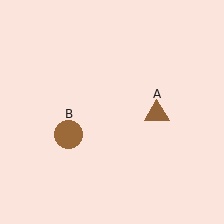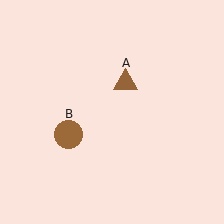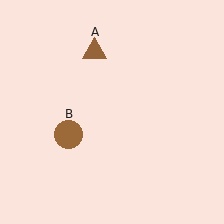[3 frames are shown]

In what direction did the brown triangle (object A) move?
The brown triangle (object A) moved up and to the left.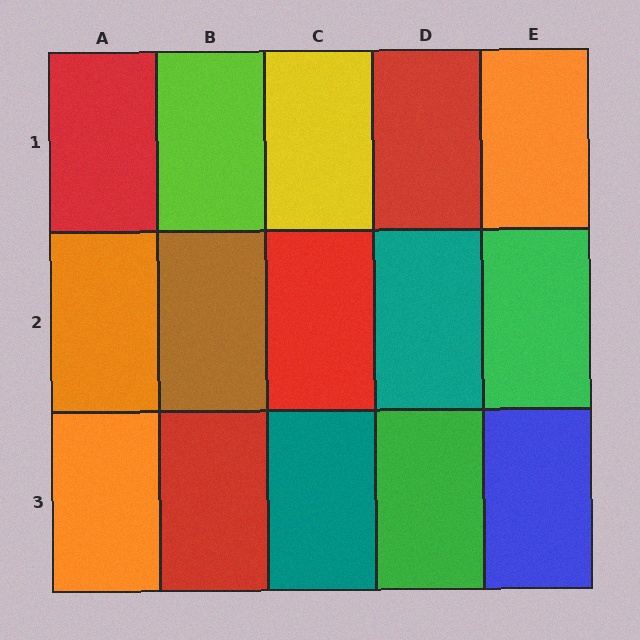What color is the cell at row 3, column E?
Blue.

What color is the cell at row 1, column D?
Red.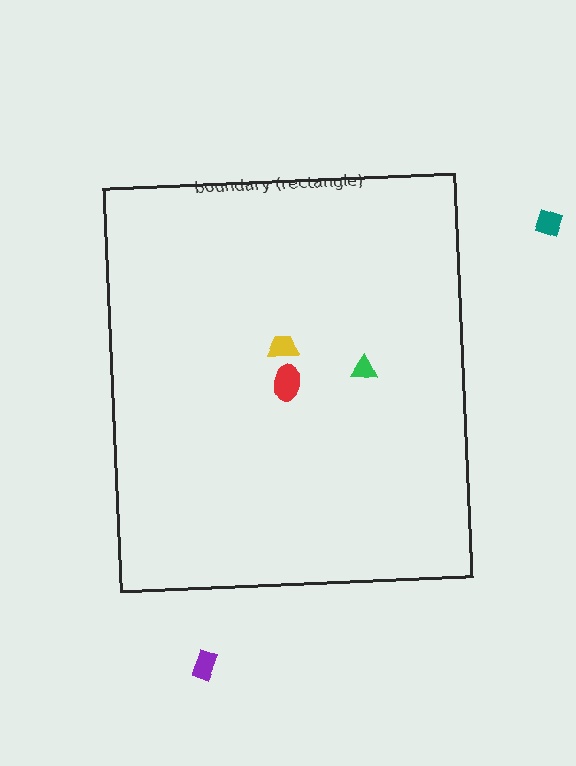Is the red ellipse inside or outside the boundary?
Inside.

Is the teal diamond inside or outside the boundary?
Outside.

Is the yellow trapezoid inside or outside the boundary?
Inside.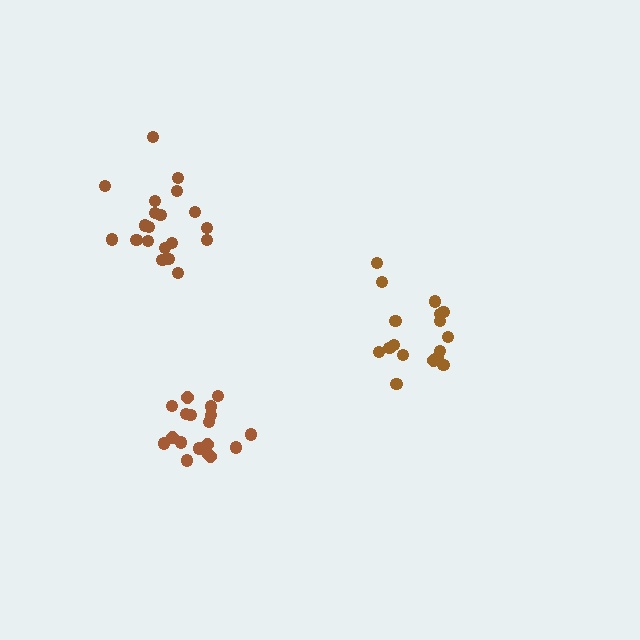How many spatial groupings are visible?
There are 3 spatial groupings.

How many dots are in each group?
Group 1: 17 dots, Group 2: 20 dots, Group 3: 18 dots (55 total).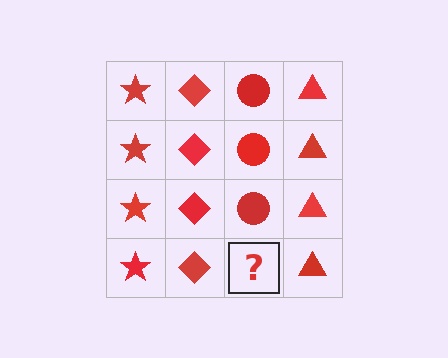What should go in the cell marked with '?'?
The missing cell should contain a red circle.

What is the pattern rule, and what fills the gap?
The rule is that each column has a consistent shape. The gap should be filled with a red circle.